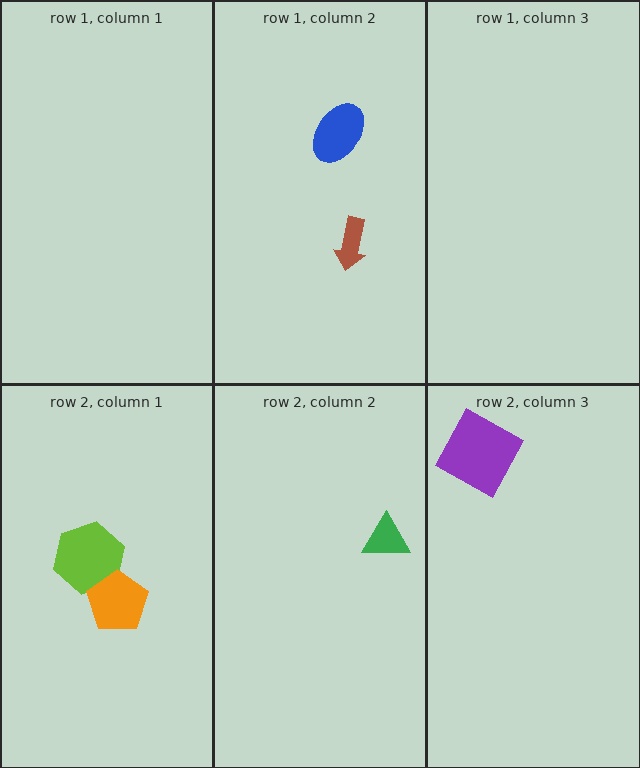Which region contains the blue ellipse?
The row 1, column 2 region.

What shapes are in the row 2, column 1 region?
The lime hexagon, the orange pentagon.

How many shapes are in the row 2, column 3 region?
1.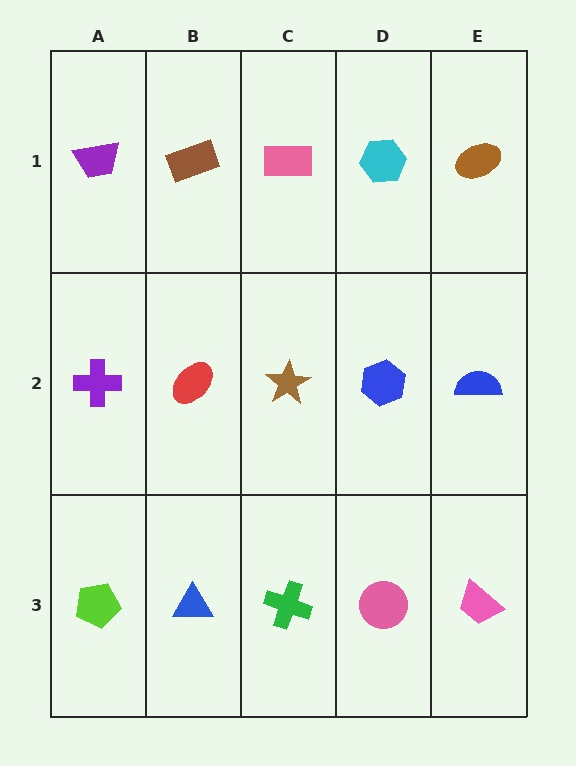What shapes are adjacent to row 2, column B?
A brown rectangle (row 1, column B), a blue triangle (row 3, column B), a purple cross (row 2, column A), a brown star (row 2, column C).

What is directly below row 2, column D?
A pink circle.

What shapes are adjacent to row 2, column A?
A purple trapezoid (row 1, column A), a lime pentagon (row 3, column A), a red ellipse (row 2, column B).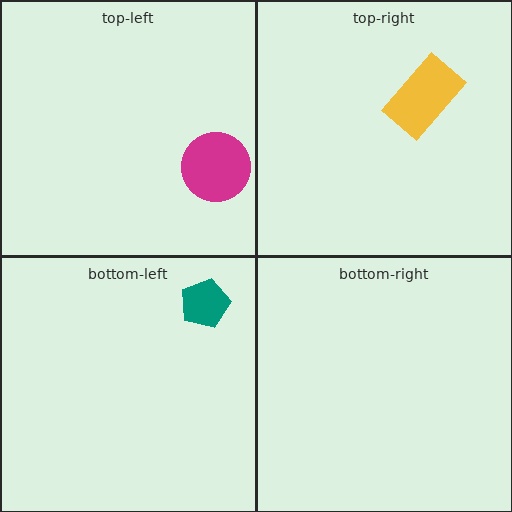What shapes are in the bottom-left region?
The teal pentagon.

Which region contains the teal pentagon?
The bottom-left region.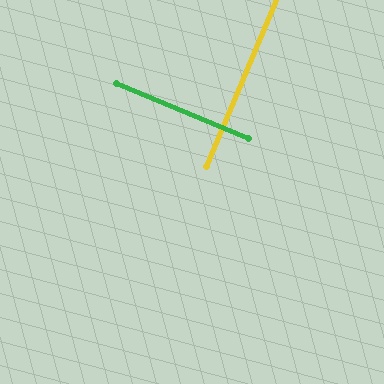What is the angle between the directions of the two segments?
Approximately 90 degrees.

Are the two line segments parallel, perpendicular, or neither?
Perpendicular — they meet at approximately 90°.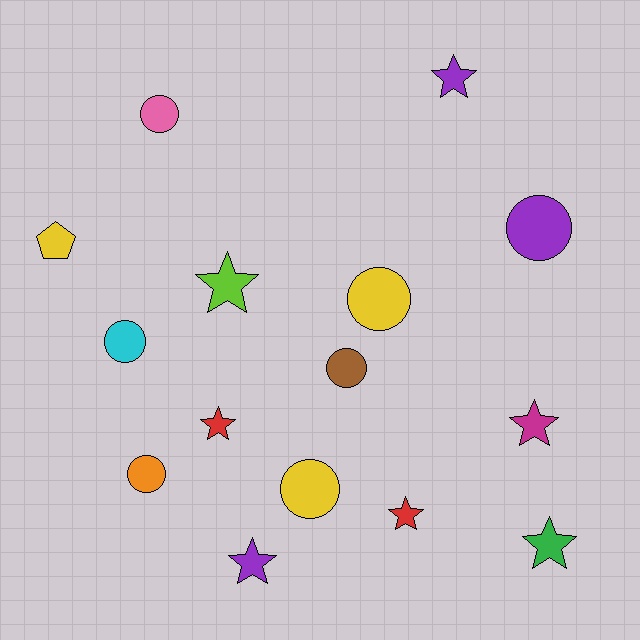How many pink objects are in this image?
There is 1 pink object.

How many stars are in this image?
There are 7 stars.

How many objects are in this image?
There are 15 objects.